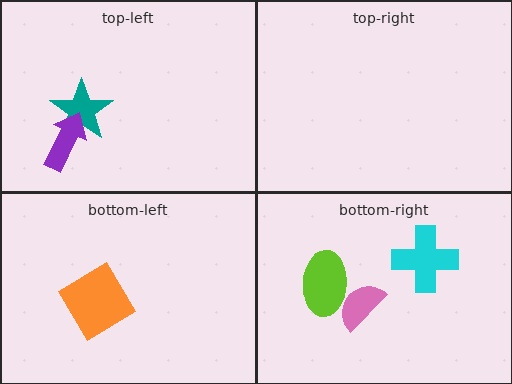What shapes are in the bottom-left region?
The orange diamond.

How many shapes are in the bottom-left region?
1.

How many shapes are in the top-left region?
2.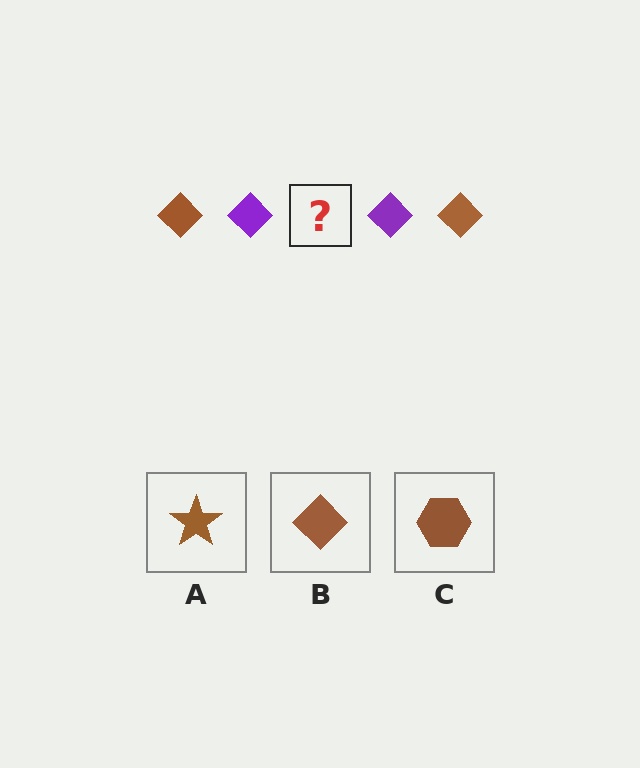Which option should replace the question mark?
Option B.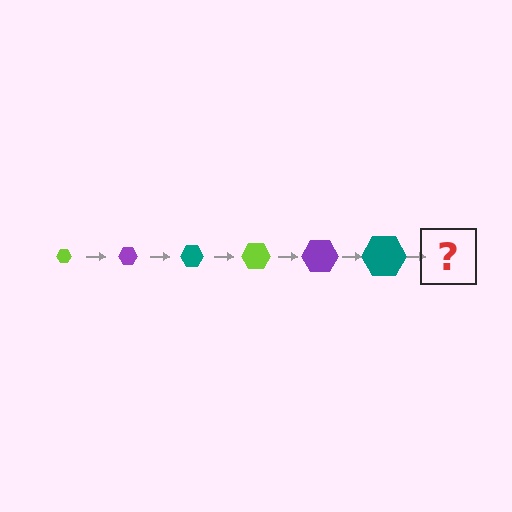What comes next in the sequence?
The next element should be a lime hexagon, larger than the previous one.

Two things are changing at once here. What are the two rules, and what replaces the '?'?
The two rules are that the hexagon grows larger each step and the color cycles through lime, purple, and teal. The '?' should be a lime hexagon, larger than the previous one.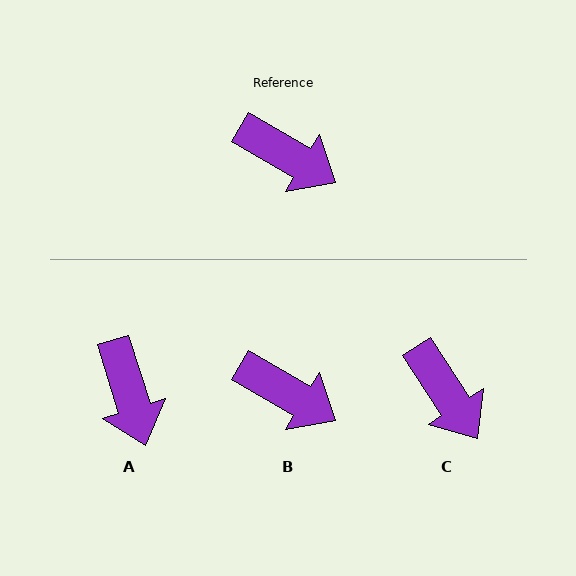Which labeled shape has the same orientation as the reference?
B.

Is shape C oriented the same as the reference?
No, it is off by about 26 degrees.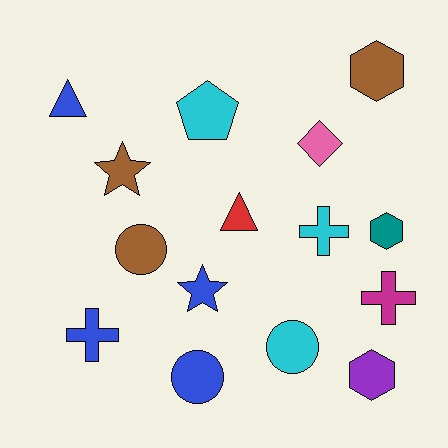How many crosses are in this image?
There are 3 crosses.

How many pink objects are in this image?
There is 1 pink object.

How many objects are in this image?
There are 15 objects.